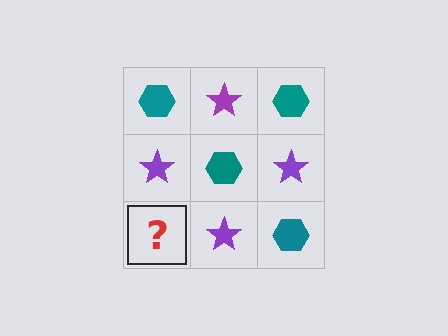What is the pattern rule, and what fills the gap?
The rule is that it alternates teal hexagon and purple star in a checkerboard pattern. The gap should be filled with a teal hexagon.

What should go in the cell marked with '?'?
The missing cell should contain a teal hexagon.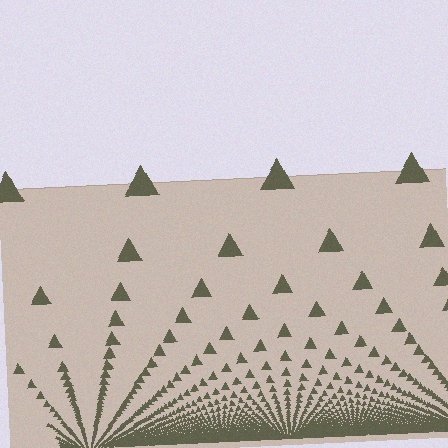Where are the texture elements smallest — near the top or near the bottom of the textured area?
Near the bottom.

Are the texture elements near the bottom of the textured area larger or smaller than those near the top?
Smaller. The gradient is inverted — elements near the bottom are smaller and denser.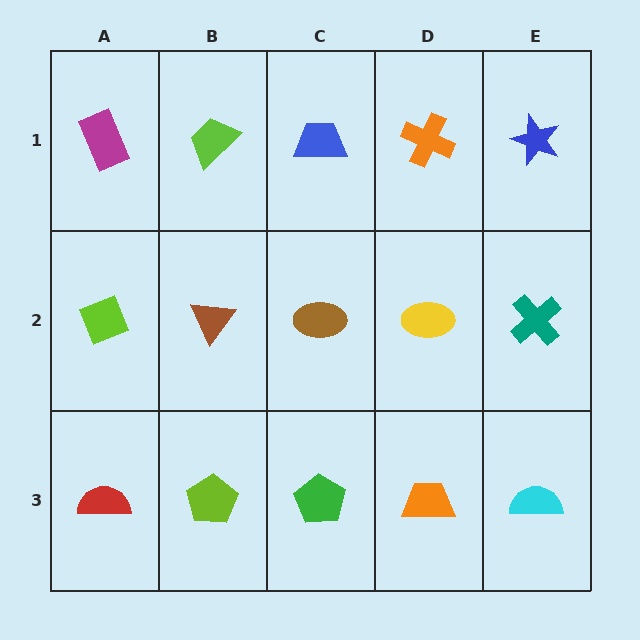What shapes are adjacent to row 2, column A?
A magenta rectangle (row 1, column A), a red semicircle (row 3, column A), a brown triangle (row 2, column B).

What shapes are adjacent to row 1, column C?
A brown ellipse (row 2, column C), a lime trapezoid (row 1, column B), an orange cross (row 1, column D).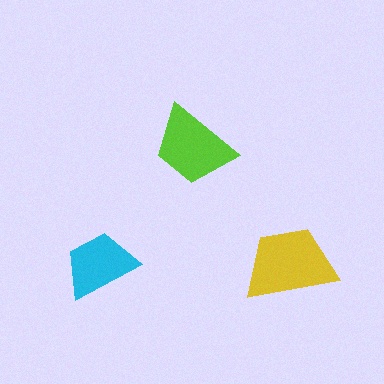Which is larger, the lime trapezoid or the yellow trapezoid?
The yellow one.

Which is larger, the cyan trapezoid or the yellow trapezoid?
The yellow one.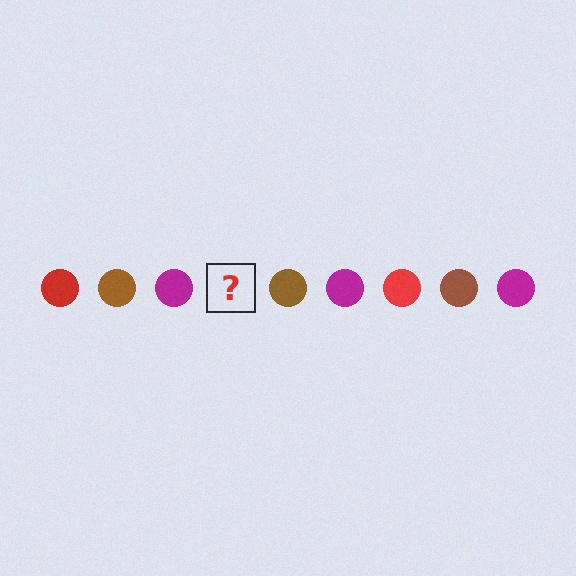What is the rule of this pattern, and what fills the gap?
The rule is that the pattern cycles through red, brown, magenta circles. The gap should be filled with a red circle.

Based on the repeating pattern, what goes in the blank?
The blank should be a red circle.